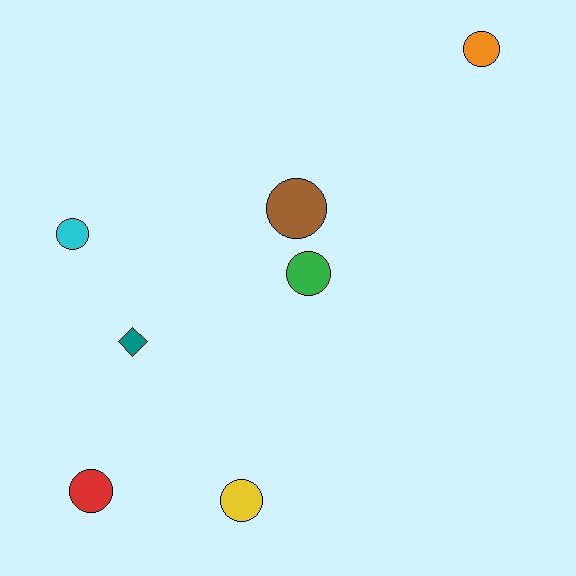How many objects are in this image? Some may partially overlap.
There are 7 objects.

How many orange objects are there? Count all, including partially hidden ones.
There is 1 orange object.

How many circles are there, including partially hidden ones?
There are 6 circles.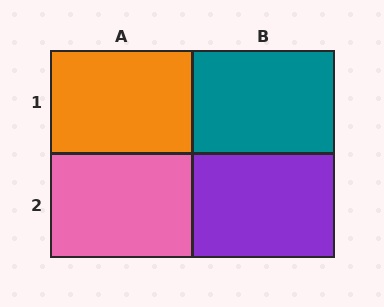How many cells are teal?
1 cell is teal.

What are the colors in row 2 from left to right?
Pink, purple.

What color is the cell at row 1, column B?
Teal.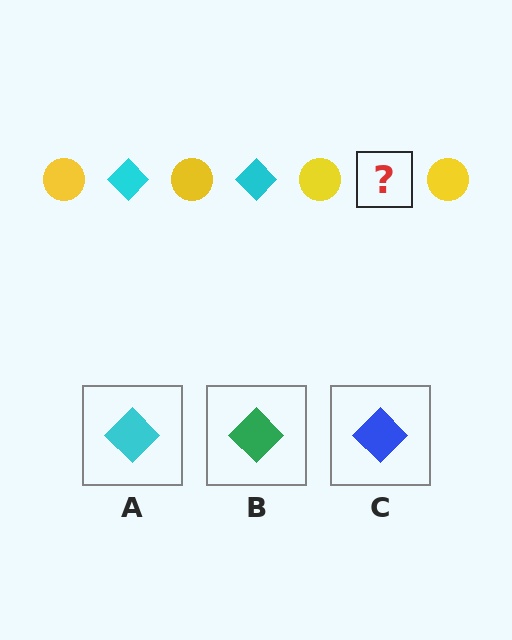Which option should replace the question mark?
Option A.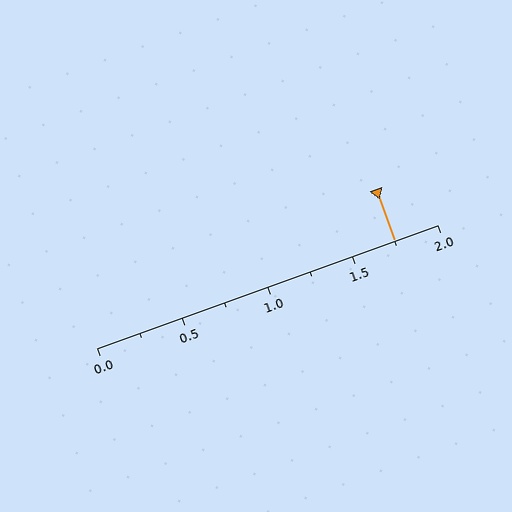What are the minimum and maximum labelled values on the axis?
The axis runs from 0.0 to 2.0.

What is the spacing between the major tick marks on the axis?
The major ticks are spaced 0.5 apart.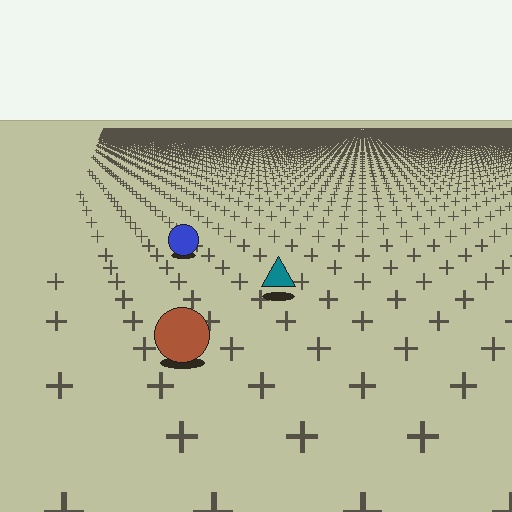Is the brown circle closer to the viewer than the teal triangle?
Yes. The brown circle is closer — you can tell from the texture gradient: the ground texture is coarser near it.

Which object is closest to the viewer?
The brown circle is closest. The texture marks near it are larger and more spread out.